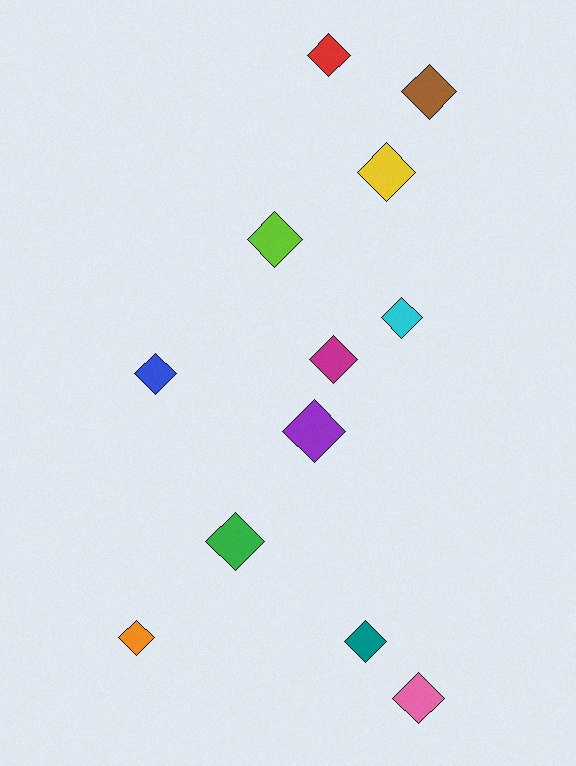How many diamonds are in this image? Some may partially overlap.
There are 12 diamonds.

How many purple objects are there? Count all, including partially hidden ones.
There is 1 purple object.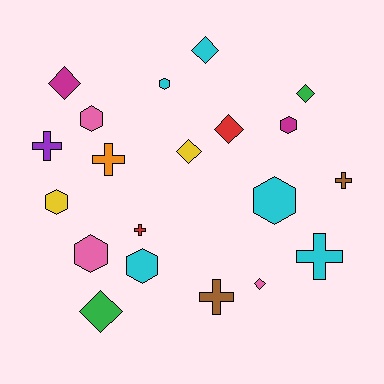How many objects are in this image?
There are 20 objects.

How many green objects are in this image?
There are 2 green objects.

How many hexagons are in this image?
There are 7 hexagons.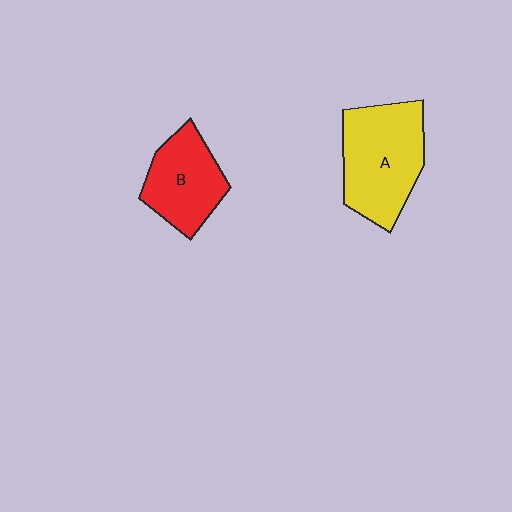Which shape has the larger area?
Shape A (yellow).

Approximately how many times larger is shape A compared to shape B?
Approximately 1.4 times.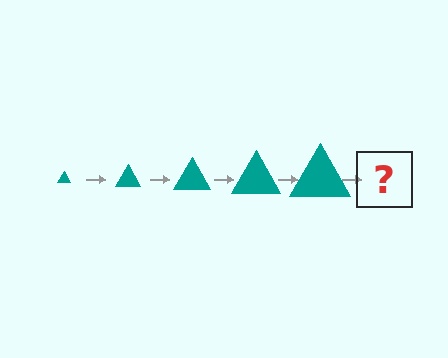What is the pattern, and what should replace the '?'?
The pattern is that the triangle gets progressively larger each step. The '?' should be a teal triangle, larger than the previous one.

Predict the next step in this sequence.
The next step is a teal triangle, larger than the previous one.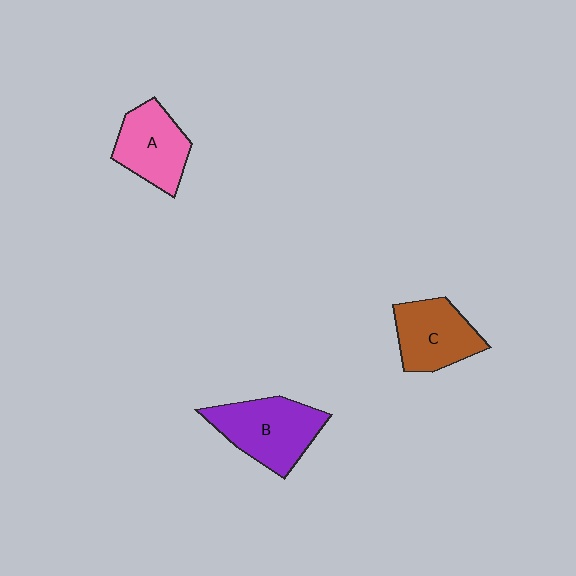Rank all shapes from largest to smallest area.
From largest to smallest: B (purple), C (brown), A (pink).